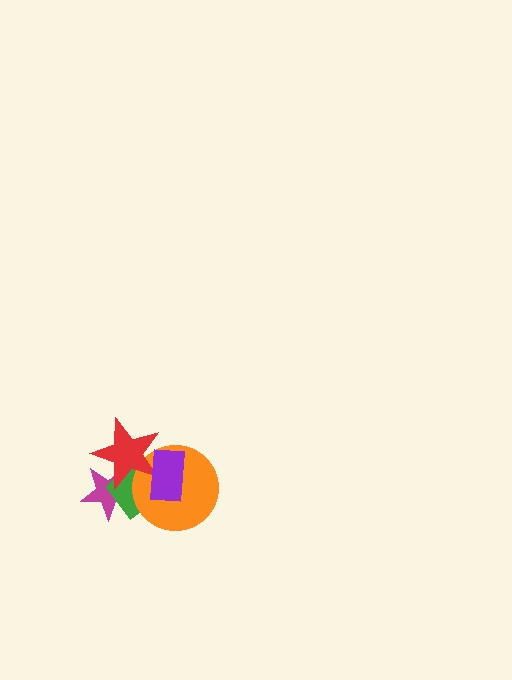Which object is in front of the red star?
The purple rectangle is in front of the red star.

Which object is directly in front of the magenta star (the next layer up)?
The green diamond is directly in front of the magenta star.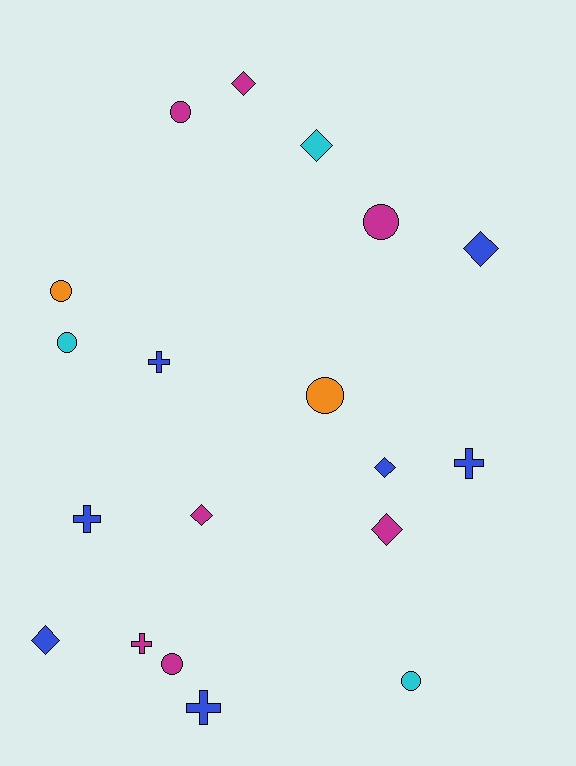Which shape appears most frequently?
Circle, with 7 objects.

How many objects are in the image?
There are 19 objects.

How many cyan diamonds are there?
There is 1 cyan diamond.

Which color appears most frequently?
Blue, with 7 objects.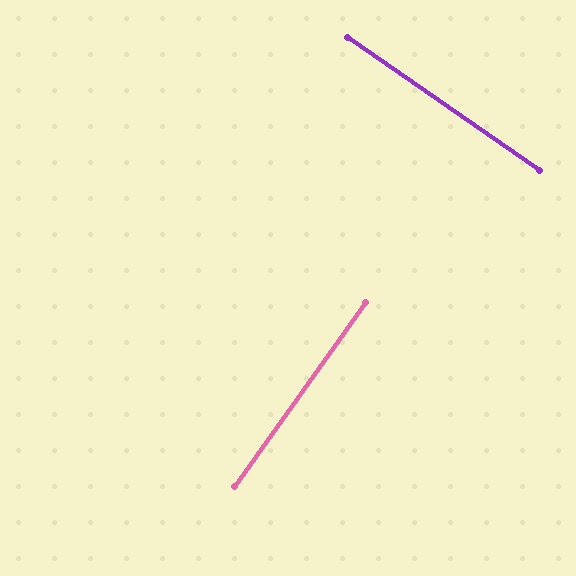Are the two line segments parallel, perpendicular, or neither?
Perpendicular — they meet at approximately 89°.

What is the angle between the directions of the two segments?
Approximately 89 degrees.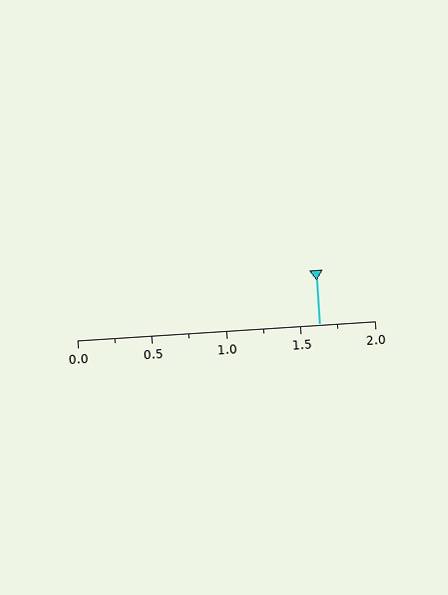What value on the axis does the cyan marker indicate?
The marker indicates approximately 1.62.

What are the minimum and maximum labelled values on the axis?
The axis runs from 0.0 to 2.0.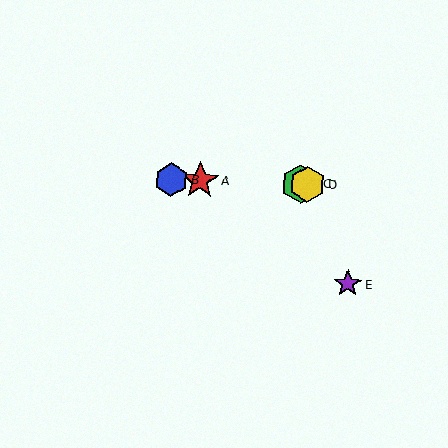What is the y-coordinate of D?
Object D is at y≈184.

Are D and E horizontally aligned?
No, D is at y≈184 and E is at y≈284.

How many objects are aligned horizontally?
4 objects (A, B, C, D) are aligned horizontally.